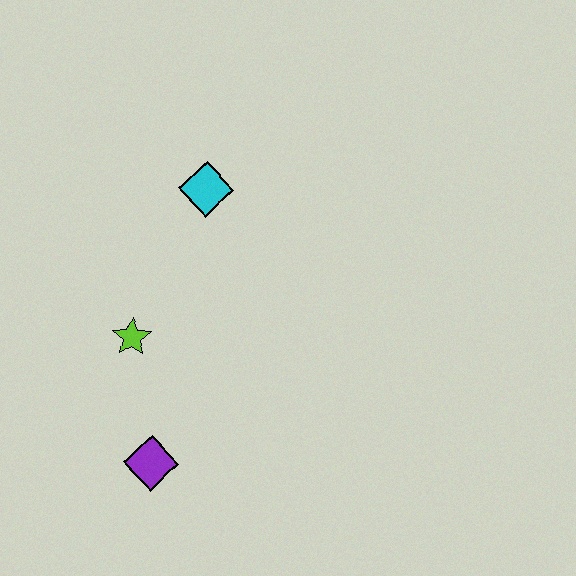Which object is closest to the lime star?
The purple diamond is closest to the lime star.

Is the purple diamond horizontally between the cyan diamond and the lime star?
Yes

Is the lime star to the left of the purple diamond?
Yes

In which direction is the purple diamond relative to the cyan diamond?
The purple diamond is below the cyan diamond.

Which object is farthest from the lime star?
The cyan diamond is farthest from the lime star.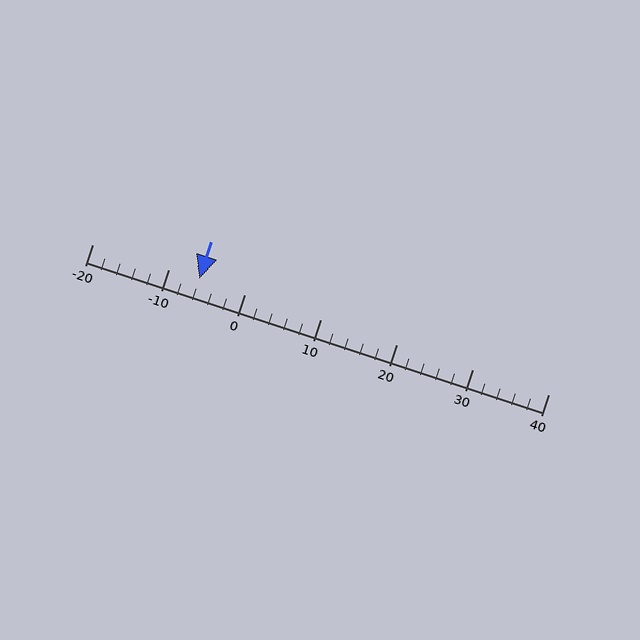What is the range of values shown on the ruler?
The ruler shows values from -20 to 40.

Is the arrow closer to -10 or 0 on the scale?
The arrow is closer to -10.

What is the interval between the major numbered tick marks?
The major tick marks are spaced 10 units apart.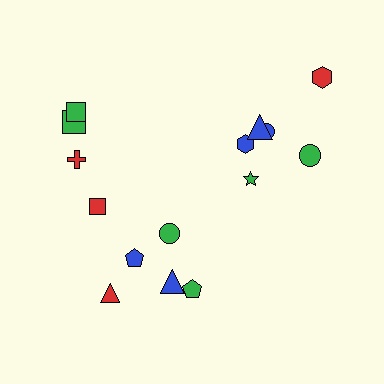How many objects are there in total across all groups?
There are 15 objects.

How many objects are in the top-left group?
There are 4 objects.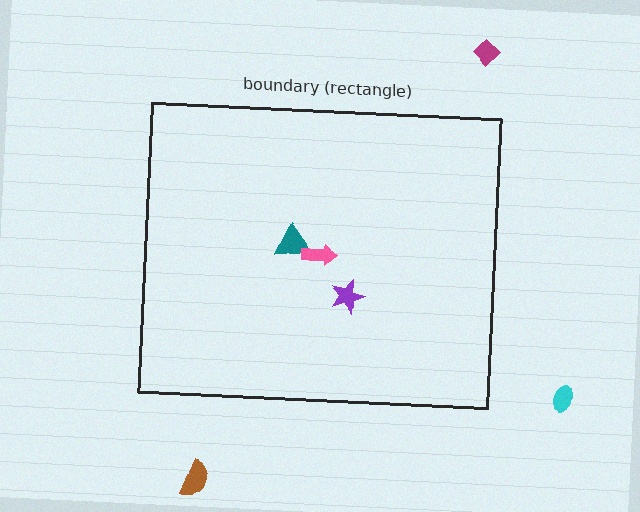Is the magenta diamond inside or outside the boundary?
Outside.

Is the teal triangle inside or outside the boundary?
Inside.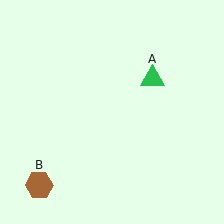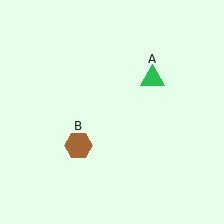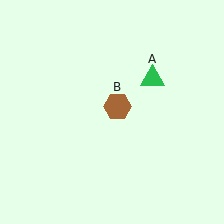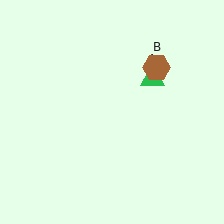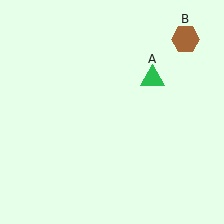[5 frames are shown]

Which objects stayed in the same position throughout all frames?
Green triangle (object A) remained stationary.